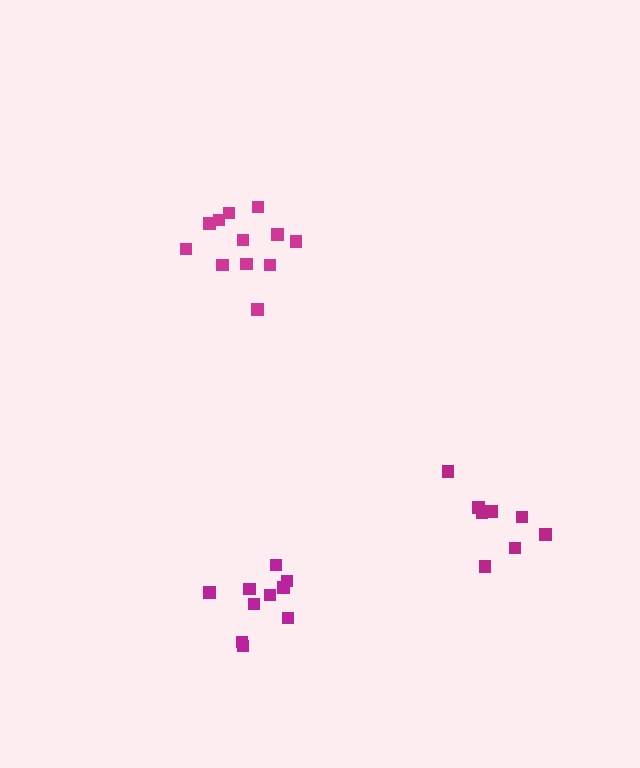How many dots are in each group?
Group 1: 10 dots, Group 2: 12 dots, Group 3: 8 dots (30 total).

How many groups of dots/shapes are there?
There are 3 groups.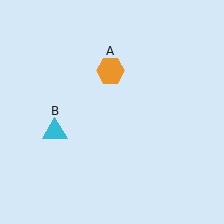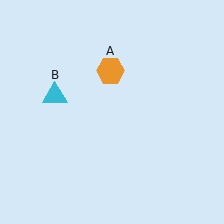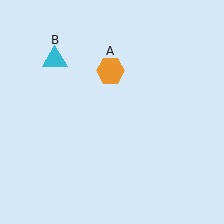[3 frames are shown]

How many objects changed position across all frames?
1 object changed position: cyan triangle (object B).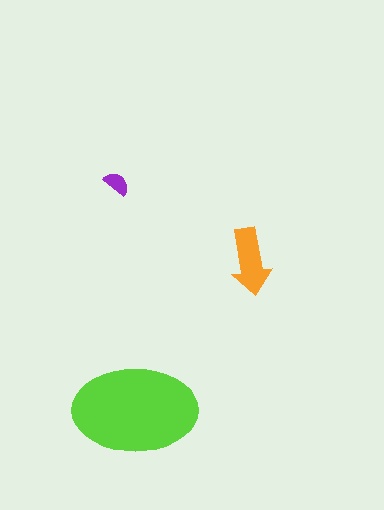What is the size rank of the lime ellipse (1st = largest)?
1st.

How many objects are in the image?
There are 3 objects in the image.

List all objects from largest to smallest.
The lime ellipse, the orange arrow, the purple semicircle.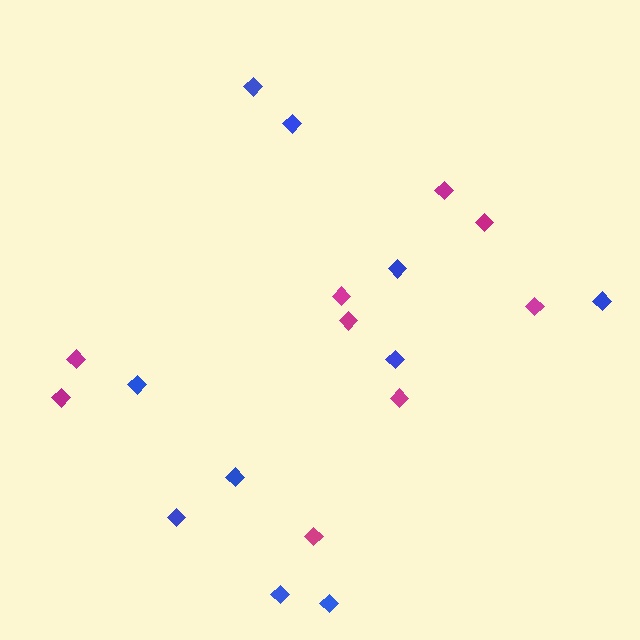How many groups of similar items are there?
There are 2 groups: one group of blue diamonds (10) and one group of magenta diamonds (9).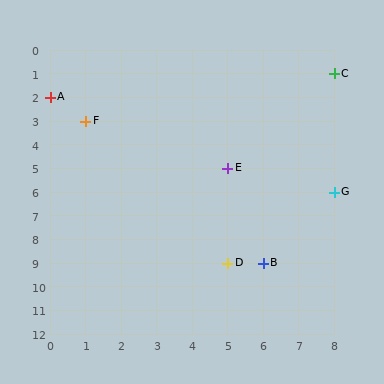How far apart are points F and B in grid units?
Points F and B are 5 columns and 6 rows apart (about 7.8 grid units diagonally).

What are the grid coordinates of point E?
Point E is at grid coordinates (5, 5).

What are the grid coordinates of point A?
Point A is at grid coordinates (0, 2).